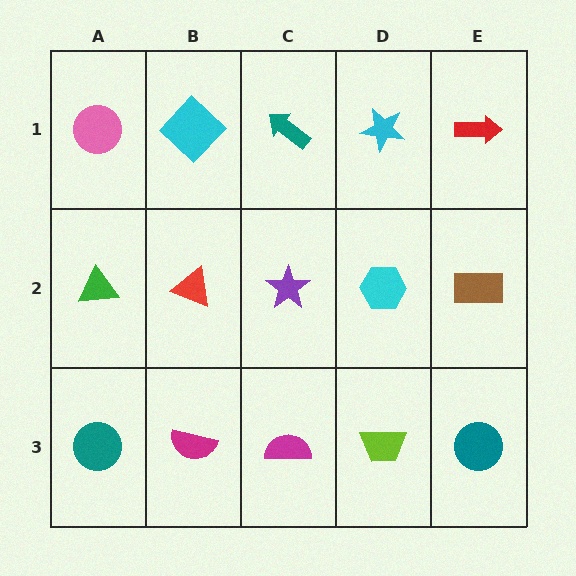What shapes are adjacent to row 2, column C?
A teal arrow (row 1, column C), a magenta semicircle (row 3, column C), a red triangle (row 2, column B), a cyan hexagon (row 2, column D).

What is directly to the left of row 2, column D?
A purple star.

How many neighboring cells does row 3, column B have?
3.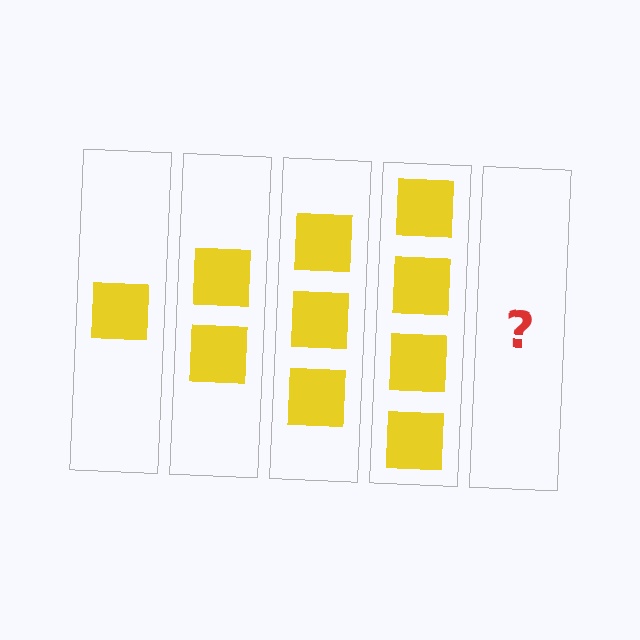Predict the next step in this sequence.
The next step is 5 squares.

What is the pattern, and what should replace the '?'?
The pattern is that each step adds one more square. The '?' should be 5 squares.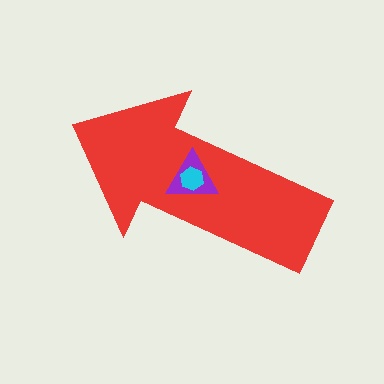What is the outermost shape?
The red arrow.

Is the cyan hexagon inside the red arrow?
Yes.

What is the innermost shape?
The cyan hexagon.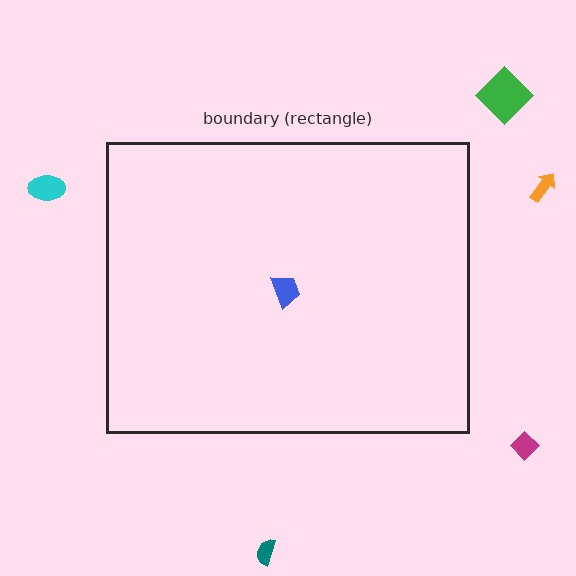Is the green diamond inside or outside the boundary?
Outside.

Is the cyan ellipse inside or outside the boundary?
Outside.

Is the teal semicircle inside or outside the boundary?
Outside.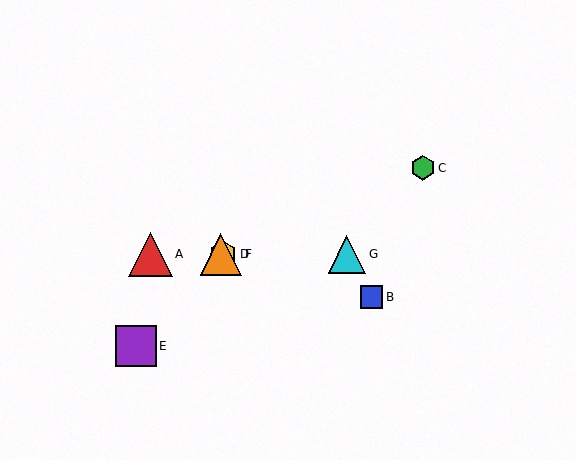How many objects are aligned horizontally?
4 objects (A, D, F, G) are aligned horizontally.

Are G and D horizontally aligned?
Yes, both are at y≈254.